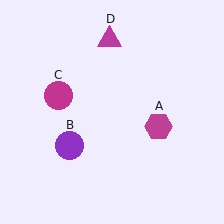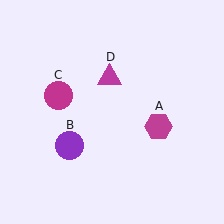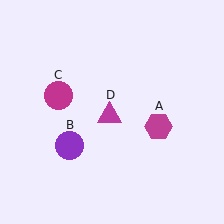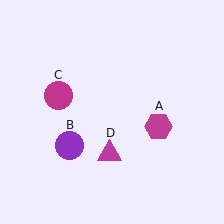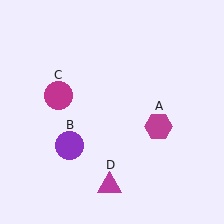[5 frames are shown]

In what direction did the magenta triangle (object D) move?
The magenta triangle (object D) moved down.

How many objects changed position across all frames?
1 object changed position: magenta triangle (object D).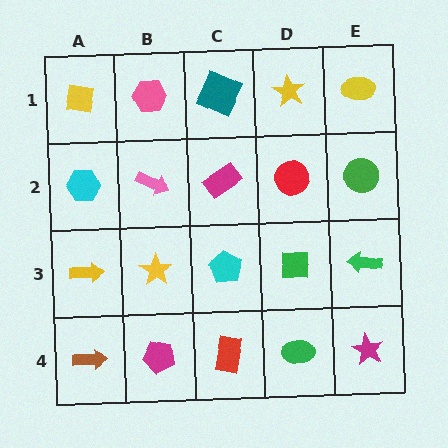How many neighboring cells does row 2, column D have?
4.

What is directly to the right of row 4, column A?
A magenta pentagon.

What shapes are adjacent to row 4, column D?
A green square (row 3, column D), a red rectangle (row 4, column C), a magenta star (row 4, column E).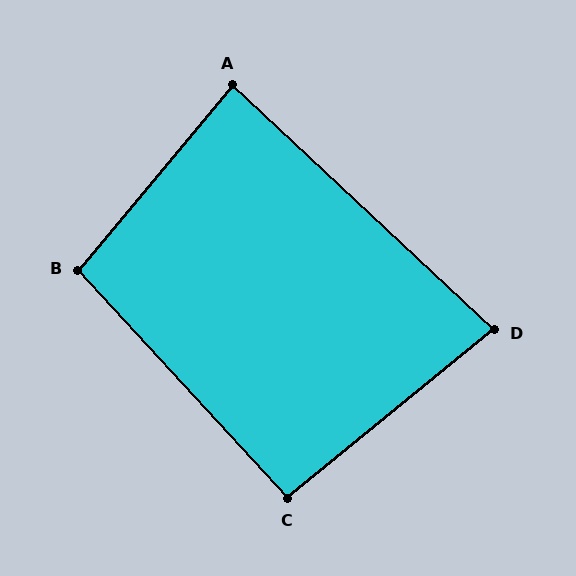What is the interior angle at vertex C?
Approximately 93 degrees (approximately right).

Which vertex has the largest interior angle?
B, at approximately 98 degrees.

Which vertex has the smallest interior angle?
D, at approximately 82 degrees.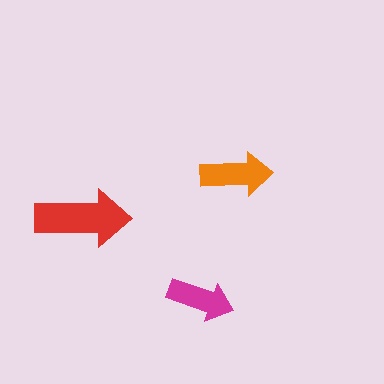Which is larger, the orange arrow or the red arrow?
The red one.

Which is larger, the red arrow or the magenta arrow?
The red one.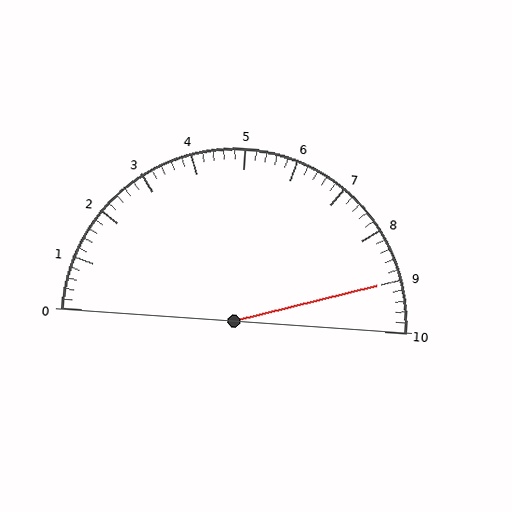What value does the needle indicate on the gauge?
The needle indicates approximately 9.0.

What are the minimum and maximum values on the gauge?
The gauge ranges from 0 to 10.